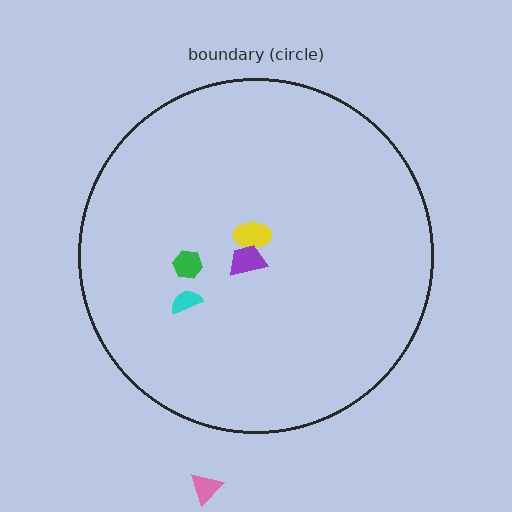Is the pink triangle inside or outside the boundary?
Outside.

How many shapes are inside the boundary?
4 inside, 1 outside.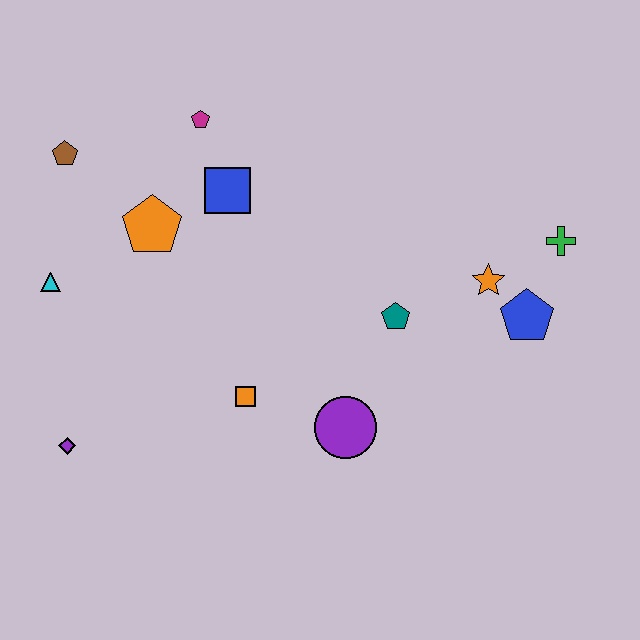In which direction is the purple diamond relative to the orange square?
The purple diamond is to the left of the orange square.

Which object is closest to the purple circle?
The orange square is closest to the purple circle.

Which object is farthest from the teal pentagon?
The brown pentagon is farthest from the teal pentagon.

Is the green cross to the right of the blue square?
Yes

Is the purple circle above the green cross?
No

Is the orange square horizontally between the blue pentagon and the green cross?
No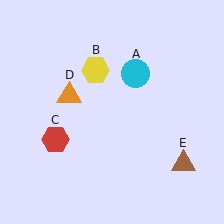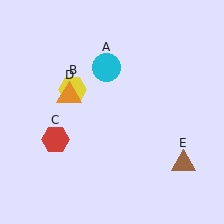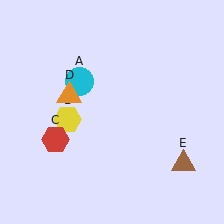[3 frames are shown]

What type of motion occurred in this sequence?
The cyan circle (object A), yellow hexagon (object B) rotated counterclockwise around the center of the scene.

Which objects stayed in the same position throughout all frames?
Red hexagon (object C) and orange triangle (object D) and brown triangle (object E) remained stationary.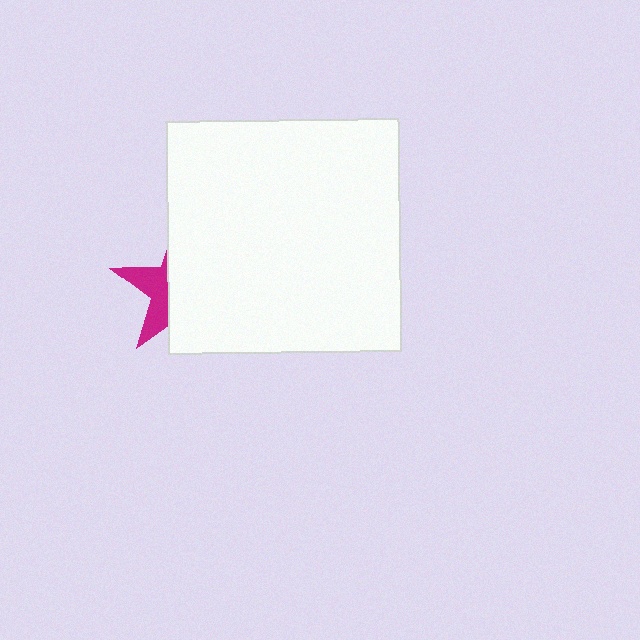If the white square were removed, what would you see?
You would see the complete magenta star.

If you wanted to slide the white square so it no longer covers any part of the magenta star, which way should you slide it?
Slide it right — that is the most direct way to separate the two shapes.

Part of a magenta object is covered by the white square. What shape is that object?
It is a star.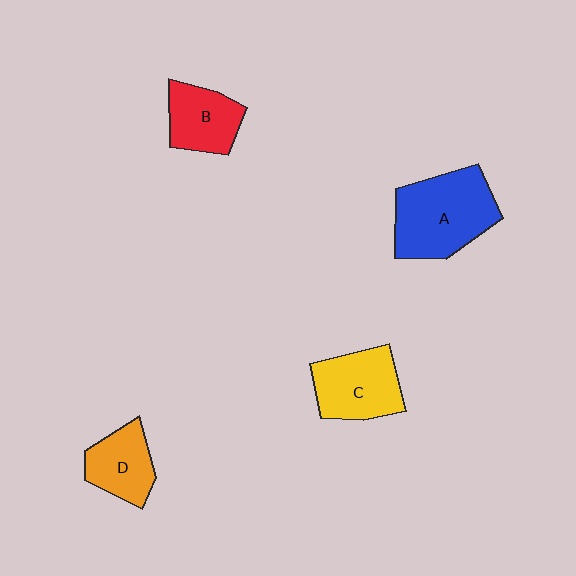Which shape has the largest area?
Shape A (blue).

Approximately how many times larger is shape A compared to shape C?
Approximately 1.4 times.